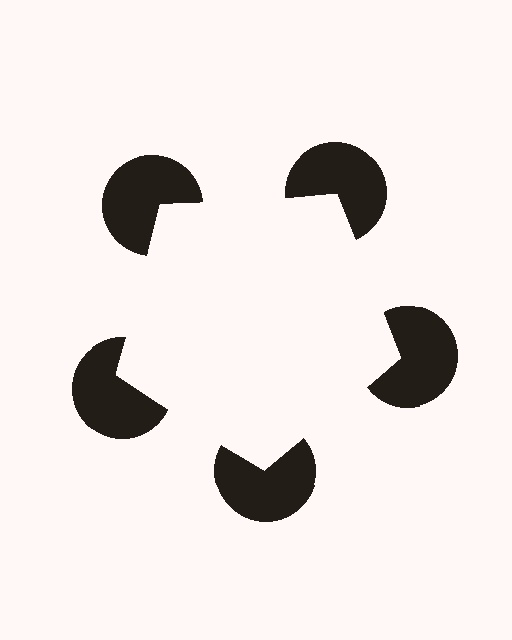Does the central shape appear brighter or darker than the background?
It typically appears slightly brighter than the background, even though no actual brightness change is drawn.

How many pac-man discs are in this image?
There are 5 — one at each vertex of the illusory pentagon.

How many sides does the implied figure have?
5 sides.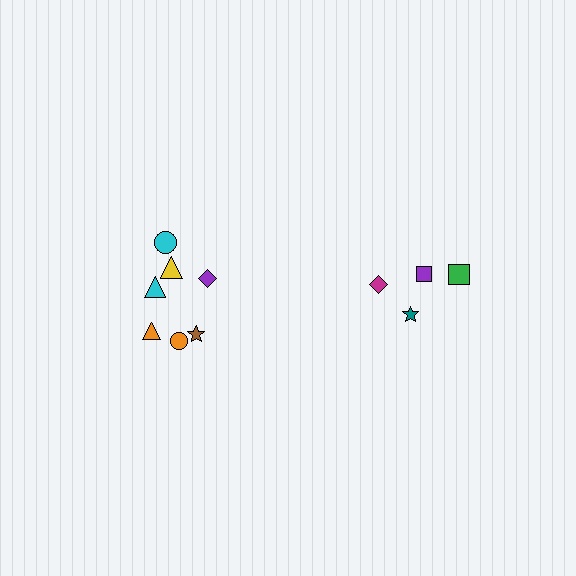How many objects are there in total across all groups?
There are 11 objects.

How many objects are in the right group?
There are 4 objects.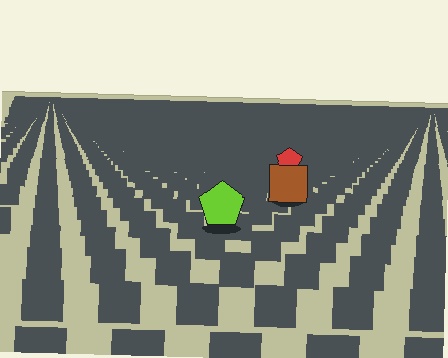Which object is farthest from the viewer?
The red pentagon is farthest from the viewer. It appears smaller and the ground texture around it is denser.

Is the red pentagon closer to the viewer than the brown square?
No. The brown square is closer — you can tell from the texture gradient: the ground texture is coarser near it.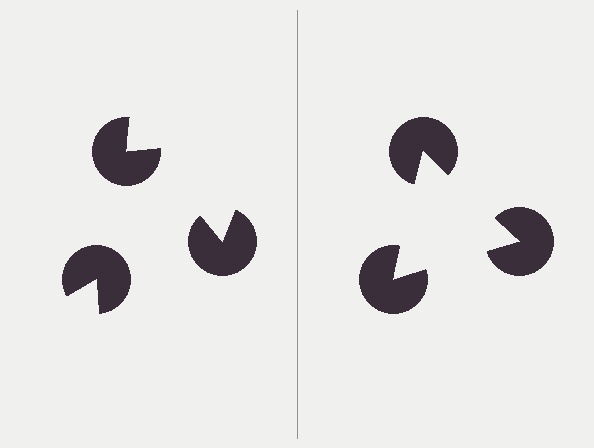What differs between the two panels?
The pac-man discs are positioned identically on both sides; only the wedge orientations differ. On the right they align to a triangle; on the left they are misaligned.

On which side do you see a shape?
An illusory triangle appears on the right side. On the left side the wedge cuts are rotated, so no coherent shape forms.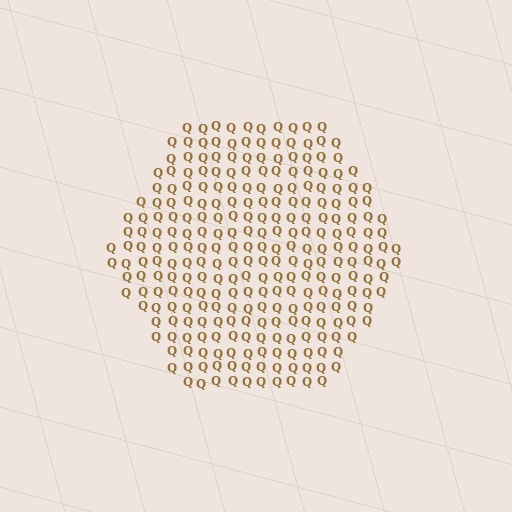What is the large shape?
The large shape is a hexagon.